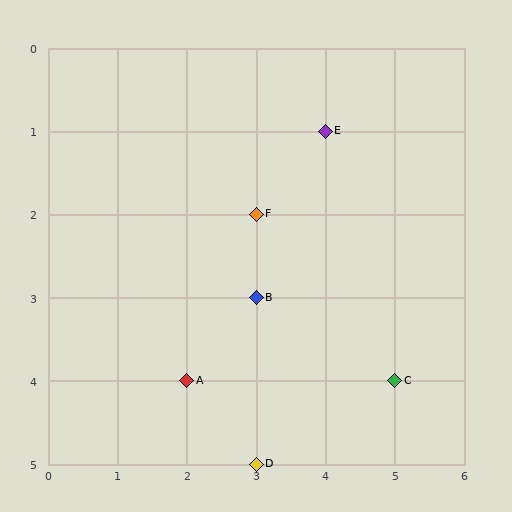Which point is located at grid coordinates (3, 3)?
Point B is at (3, 3).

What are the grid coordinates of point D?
Point D is at grid coordinates (3, 5).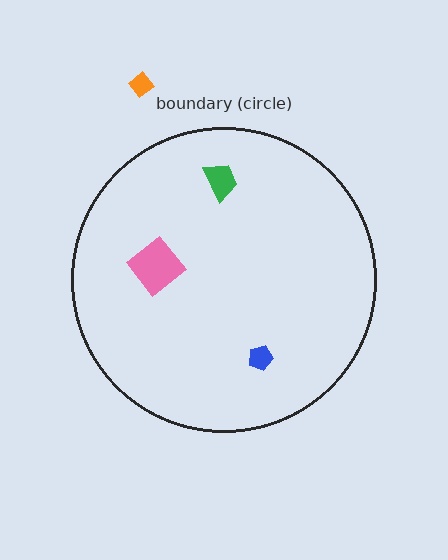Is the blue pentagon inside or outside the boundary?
Inside.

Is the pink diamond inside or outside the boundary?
Inside.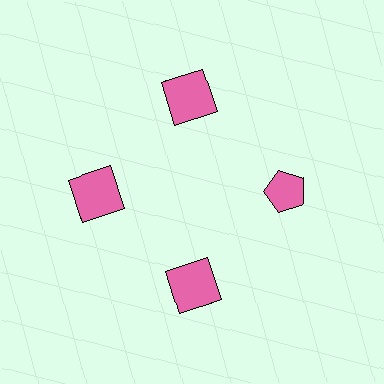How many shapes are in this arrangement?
There are 4 shapes arranged in a ring pattern.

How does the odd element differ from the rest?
It has a different shape: pentagon instead of square.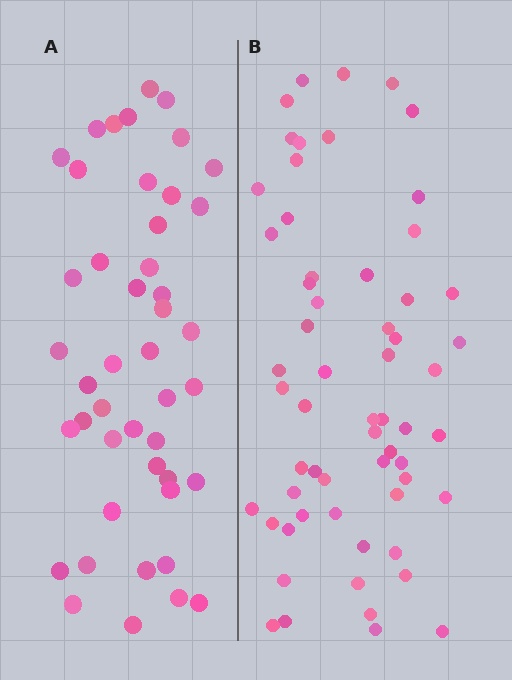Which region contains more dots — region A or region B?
Region B (the right region) has more dots.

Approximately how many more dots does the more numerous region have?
Region B has approximately 15 more dots than region A.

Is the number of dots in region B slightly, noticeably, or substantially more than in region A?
Region B has noticeably more, but not dramatically so. The ratio is roughly 1.3 to 1.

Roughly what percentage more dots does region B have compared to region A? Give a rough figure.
About 35% more.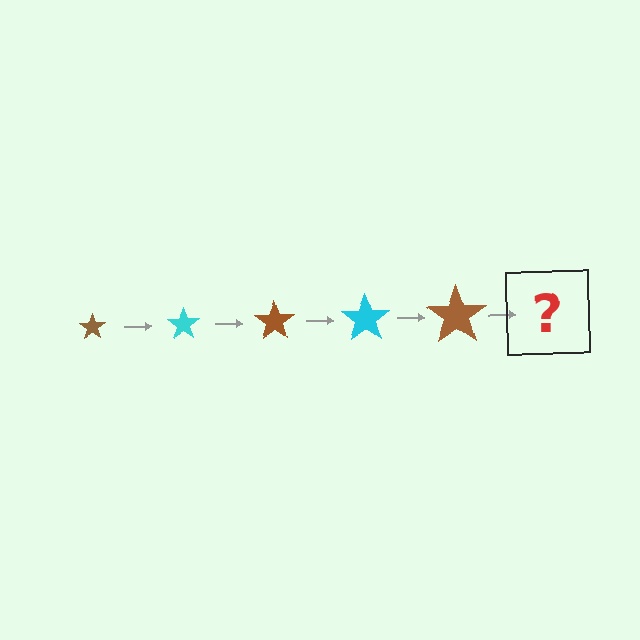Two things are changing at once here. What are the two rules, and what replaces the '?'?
The two rules are that the star grows larger each step and the color cycles through brown and cyan. The '?' should be a cyan star, larger than the previous one.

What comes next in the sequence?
The next element should be a cyan star, larger than the previous one.